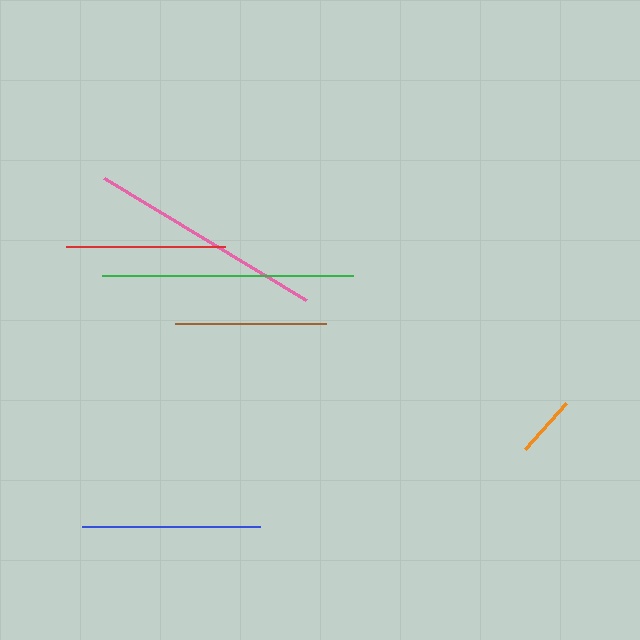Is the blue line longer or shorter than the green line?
The green line is longer than the blue line.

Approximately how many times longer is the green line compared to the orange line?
The green line is approximately 4.1 times the length of the orange line.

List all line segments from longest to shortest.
From longest to shortest: green, pink, blue, red, brown, orange.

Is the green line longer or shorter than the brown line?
The green line is longer than the brown line.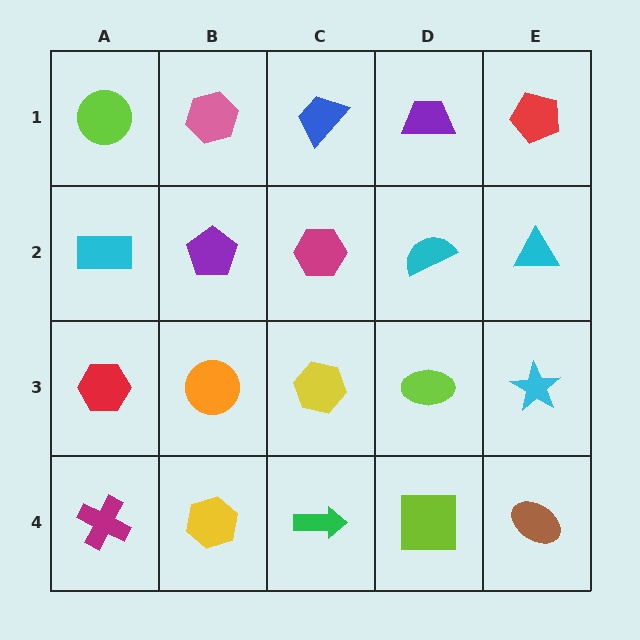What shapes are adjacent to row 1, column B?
A purple pentagon (row 2, column B), a lime circle (row 1, column A), a blue trapezoid (row 1, column C).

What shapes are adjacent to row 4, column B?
An orange circle (row 3, column B), a magenta cross (row 4, column A), a green arrow (row 4, column C).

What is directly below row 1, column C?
A magenta hexagon.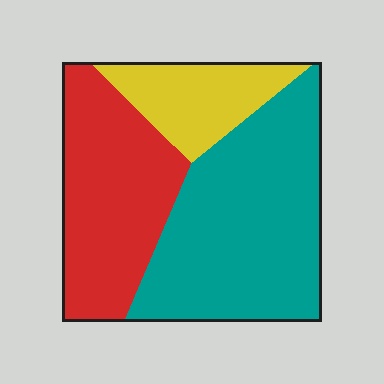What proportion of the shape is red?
Red covers around 35% of the shape.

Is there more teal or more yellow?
Teal.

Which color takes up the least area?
Yellow, at roughly 15%.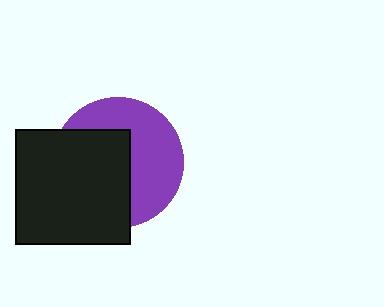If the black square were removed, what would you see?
You would see the complete purple circle.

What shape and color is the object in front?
The object in front is a black square.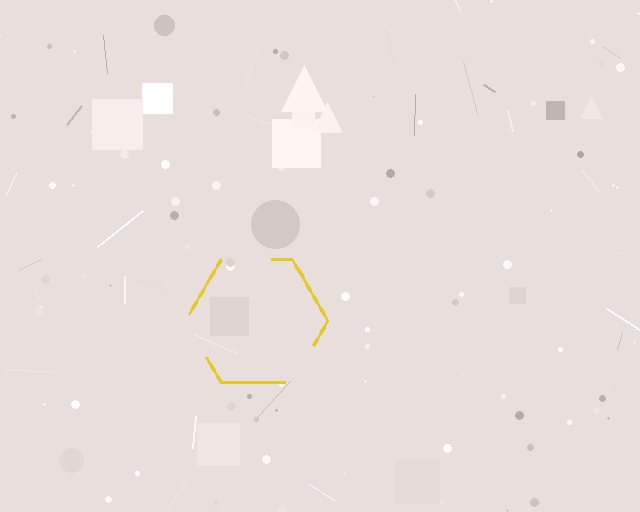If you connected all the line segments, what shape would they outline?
They would outline a hexagon.